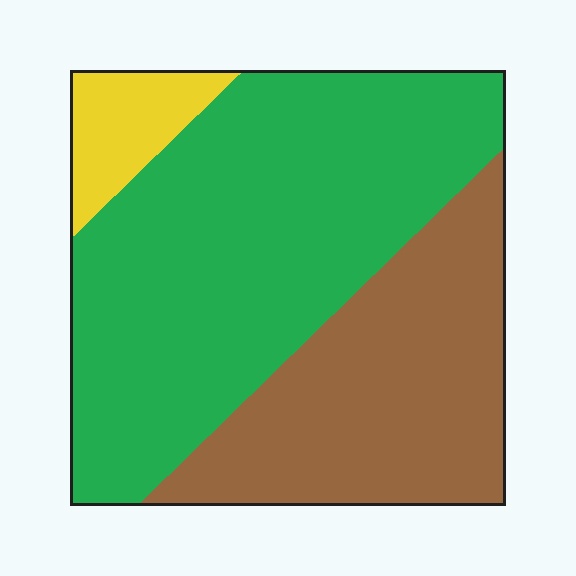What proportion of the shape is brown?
Brown covers around 35% of the shape.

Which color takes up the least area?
Yellow, at roughly 10%.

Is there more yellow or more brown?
Brown.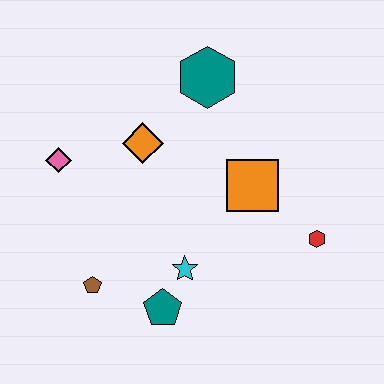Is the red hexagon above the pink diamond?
No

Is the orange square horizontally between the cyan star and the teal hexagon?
No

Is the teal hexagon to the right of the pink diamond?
Yes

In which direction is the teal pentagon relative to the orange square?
The teal pentagon is below the orange square.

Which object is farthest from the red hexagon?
The pink diamond is farthest from the red hexagon.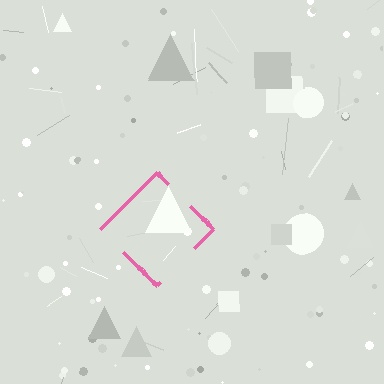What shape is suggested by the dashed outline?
The dashed outline suggests a diamond.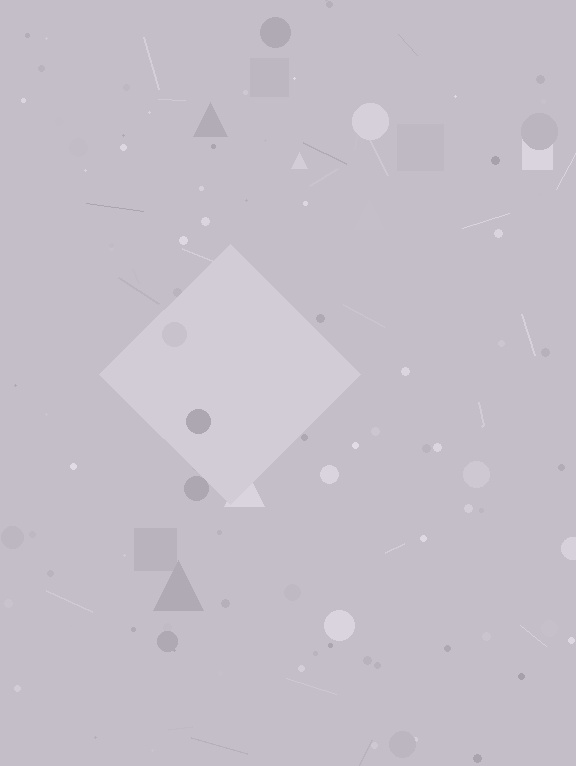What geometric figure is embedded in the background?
A diamond is embedded in the background.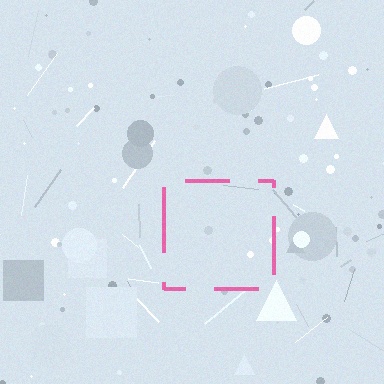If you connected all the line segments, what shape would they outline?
They would outline a square.